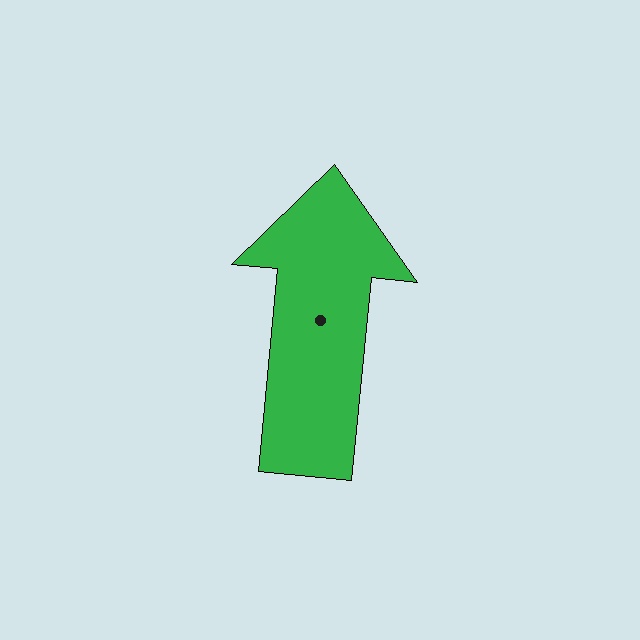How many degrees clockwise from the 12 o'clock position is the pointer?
Approximately 5 degrees.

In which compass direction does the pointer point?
North.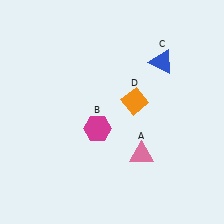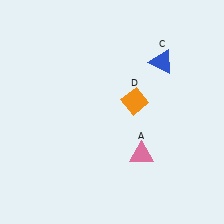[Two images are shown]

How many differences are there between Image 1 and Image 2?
There is 1 difference between the two images.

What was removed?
The magenta hexagon (B) was removed in Image 2.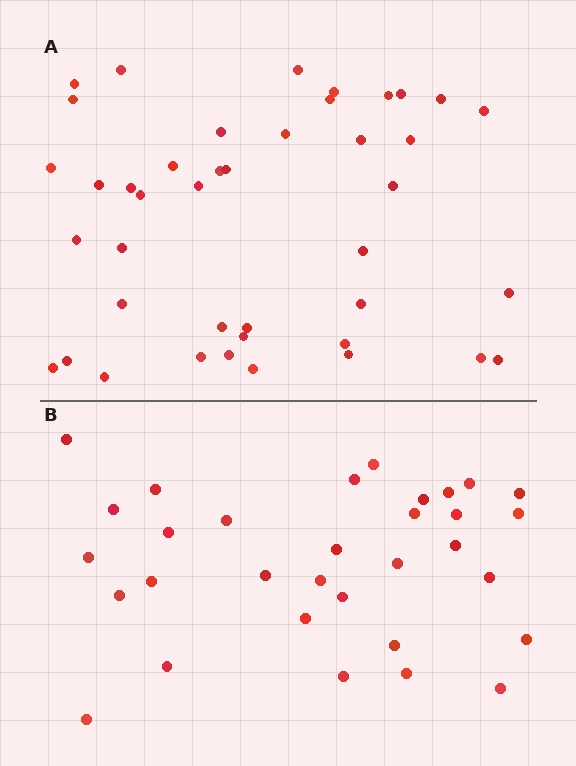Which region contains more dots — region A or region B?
Region A (the top region) has more dots.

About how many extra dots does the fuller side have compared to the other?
Region A has roughly 10 or so more dots than region B.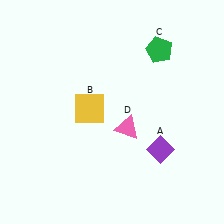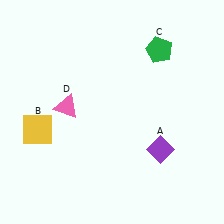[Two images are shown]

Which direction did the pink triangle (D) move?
The pink triangle (D) moved left.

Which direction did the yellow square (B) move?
The yellow square (B) moved left.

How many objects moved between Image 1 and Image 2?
2 objects moved between the two images.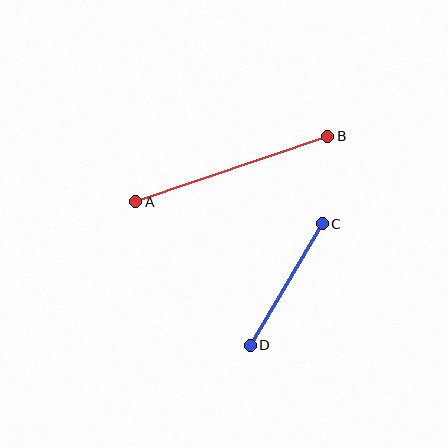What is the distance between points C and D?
The distance is approximately 141 pixels.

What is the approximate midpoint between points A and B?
The midpoint is at approximately (232, 169) pixels.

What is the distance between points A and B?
The distance is approximately 203 pixels.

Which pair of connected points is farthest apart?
Points A and B are farthest apart.